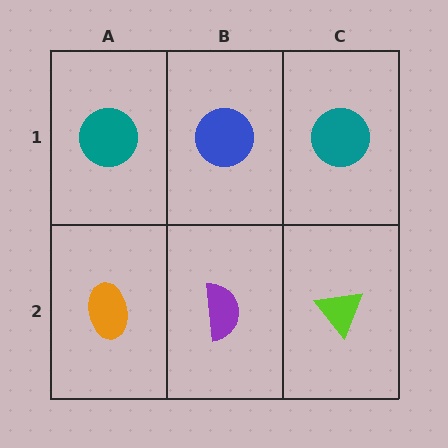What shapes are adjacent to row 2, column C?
A teal circle (row 1, column C), a purple semicircle (row 2, column B).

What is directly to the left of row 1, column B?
A teal circle.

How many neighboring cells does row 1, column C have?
2.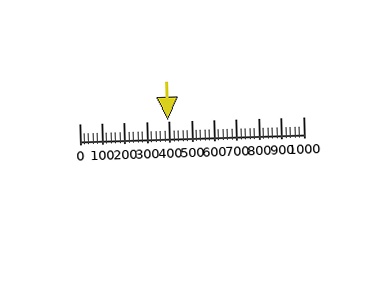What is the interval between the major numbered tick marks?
The major tick marks are spaced 100 units apart.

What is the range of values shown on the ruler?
The ruler shows values from 0 to 1000.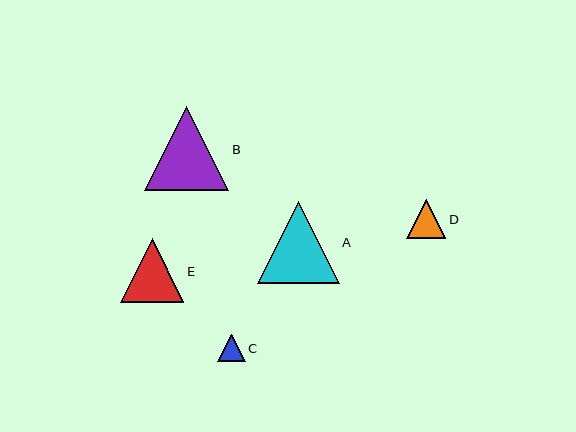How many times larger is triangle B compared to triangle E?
Triangle B is approximately 1.3 times the size of triangle E.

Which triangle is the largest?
Triangle B is the largest with a size of approximately 84 pixels.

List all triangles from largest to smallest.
From largest to smallest: B, A, E, D, C.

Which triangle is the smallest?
Triangle C is the smallest with a size of approximately 27 pixels.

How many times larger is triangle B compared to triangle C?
Triangle B is approximately 3.1 times the size of triangle C.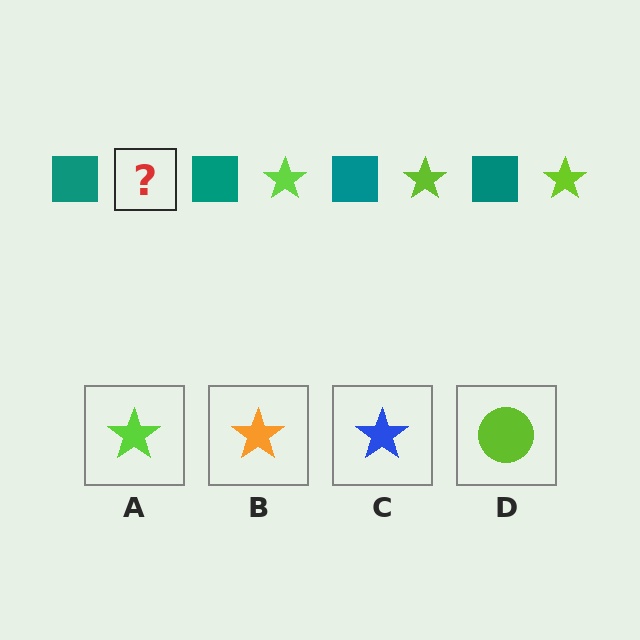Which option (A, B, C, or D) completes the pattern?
A.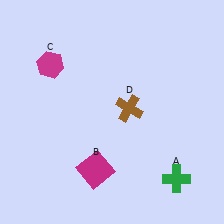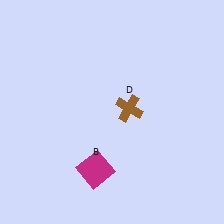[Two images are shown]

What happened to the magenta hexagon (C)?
The magenta hexagon (C) was removed in Image 2. It was in the top-left area of Image 1.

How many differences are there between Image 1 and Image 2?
There are 2 differences between the two images.